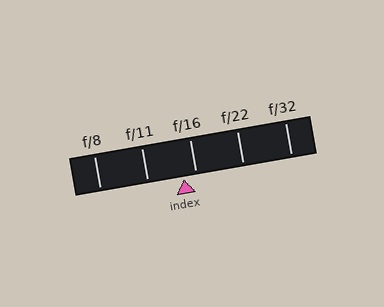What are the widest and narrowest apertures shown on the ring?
The widest aperture shown is f/8 and the narrowest is f/32.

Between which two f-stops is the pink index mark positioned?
The index mark is between f/11 and f/16.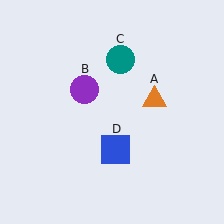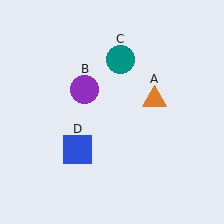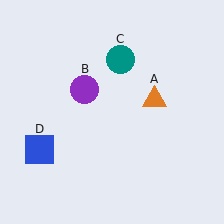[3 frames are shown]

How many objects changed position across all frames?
1 object changed position: blue square (object D).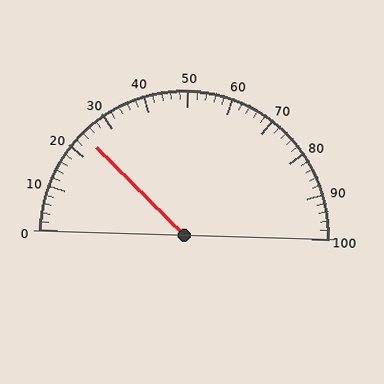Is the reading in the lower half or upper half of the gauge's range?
The reading is in the lower half of the range (0 to 100).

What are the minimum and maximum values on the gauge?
The gauge ranges from 0 to 100.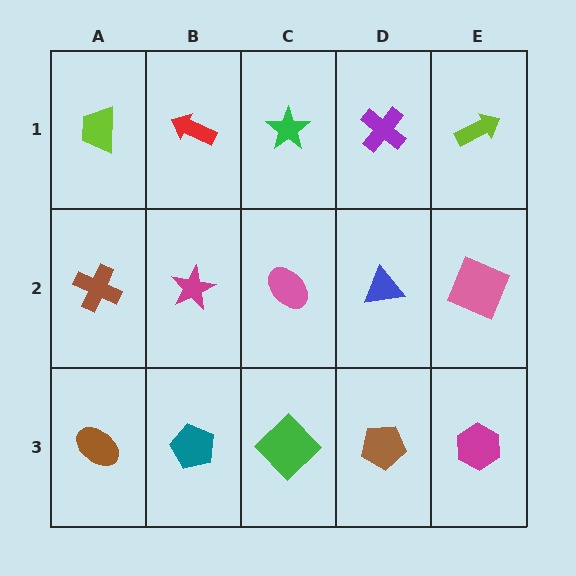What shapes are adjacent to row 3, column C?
A pink ellipse (row 2, column C), a teal pentagon (row 3, column B), a brown pentagon (row 3, column D).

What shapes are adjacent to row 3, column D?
A blue triangle (row 2, column D), a green diamond (row 3, column C), a magenta hexagon (row 3, column E).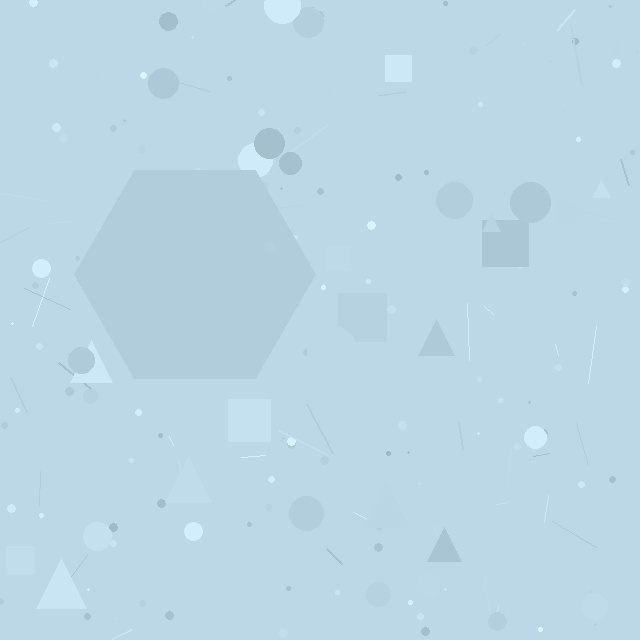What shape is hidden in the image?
A hexagon is hidden in the image.